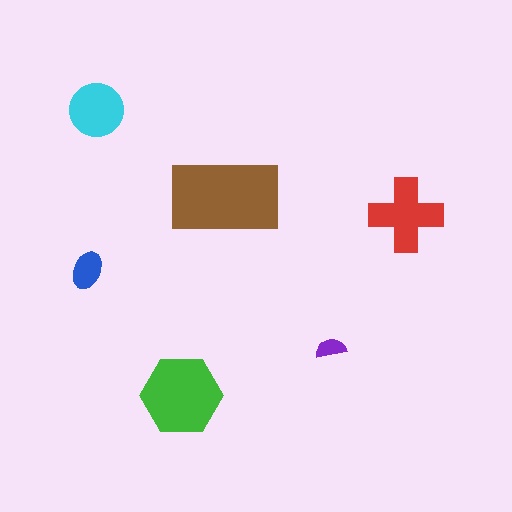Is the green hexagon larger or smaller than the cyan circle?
Larger.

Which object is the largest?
The brown rectangle.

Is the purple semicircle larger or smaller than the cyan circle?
Smaller.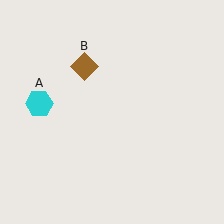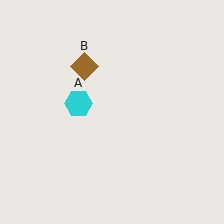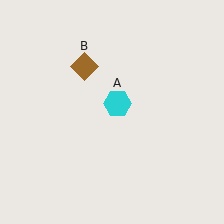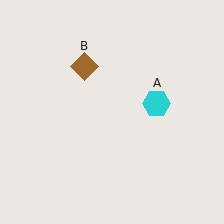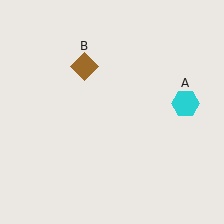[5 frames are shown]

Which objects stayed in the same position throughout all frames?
Brown diamond (object B) remained stationary.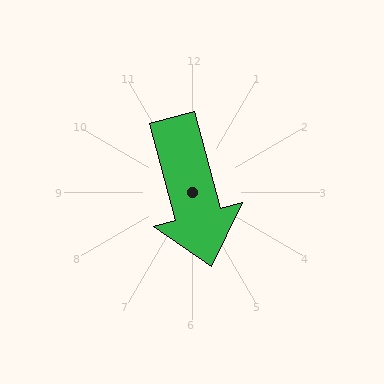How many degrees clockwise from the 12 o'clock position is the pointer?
Approximately 165 degrees.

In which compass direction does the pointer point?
South.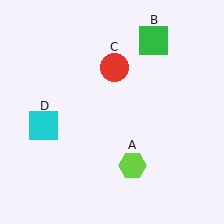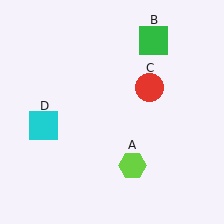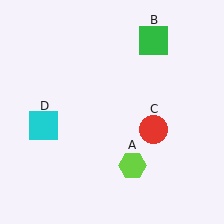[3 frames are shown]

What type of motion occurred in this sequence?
The red circle (object C) rotated clockwise around the center of the scene.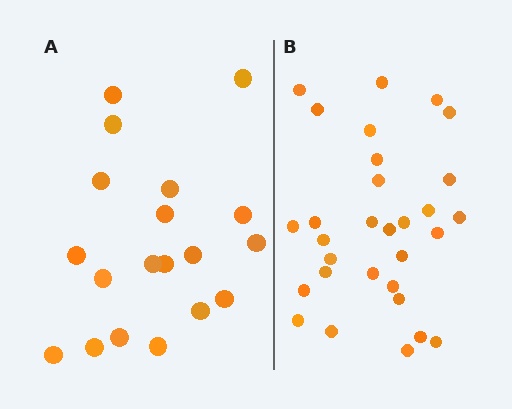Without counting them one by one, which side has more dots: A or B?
Region B (the right region) has more dots.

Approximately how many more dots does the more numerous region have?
Region B has roughly 12 or so more dots than region A.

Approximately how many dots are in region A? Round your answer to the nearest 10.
About 20 dots. (The exact count is 19, which rounds to 20.)